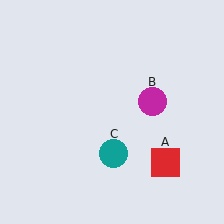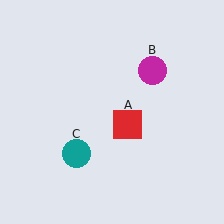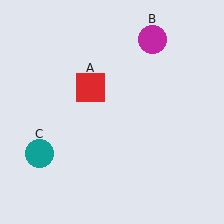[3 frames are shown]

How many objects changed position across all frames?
3 objects changed position: red square (object A), magenta circle (object B), teal circle (object C).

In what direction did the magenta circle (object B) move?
The magenta circle (object B) moved up.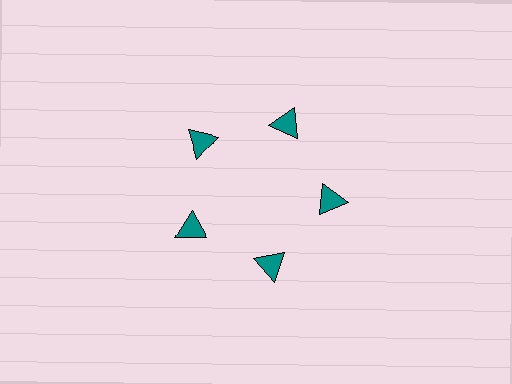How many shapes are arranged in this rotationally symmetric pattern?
There are 5 shapes, arranged in 5 groups of 1.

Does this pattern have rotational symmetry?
Yes, this pattern has 5-fold rotational symmetry. It looks the same after rotating 72 degrees around the center.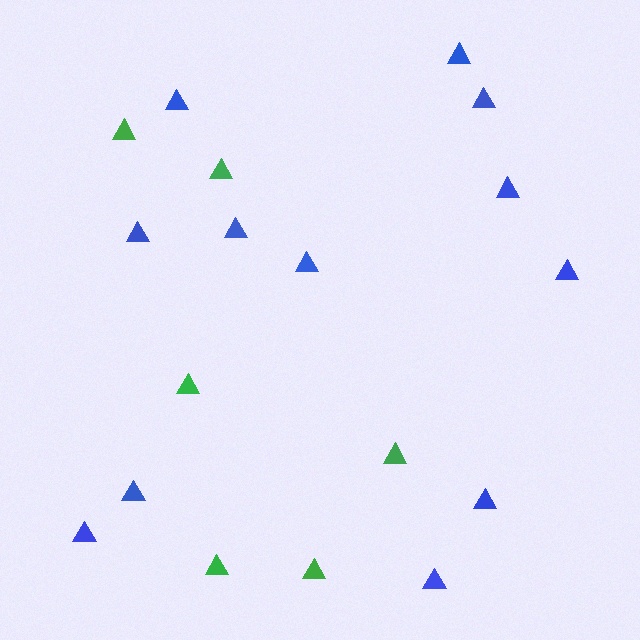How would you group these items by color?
There are 2 groups: one group of green triangles (6) and one group of blue triangles (12).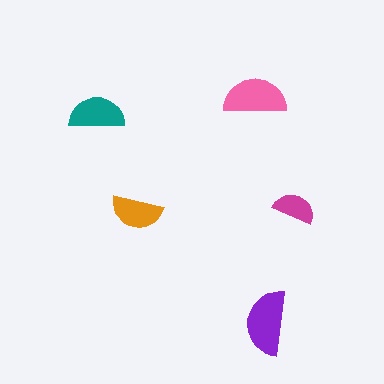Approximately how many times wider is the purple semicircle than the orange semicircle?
About 1.5 times wider.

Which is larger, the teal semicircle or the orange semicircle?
The teal one.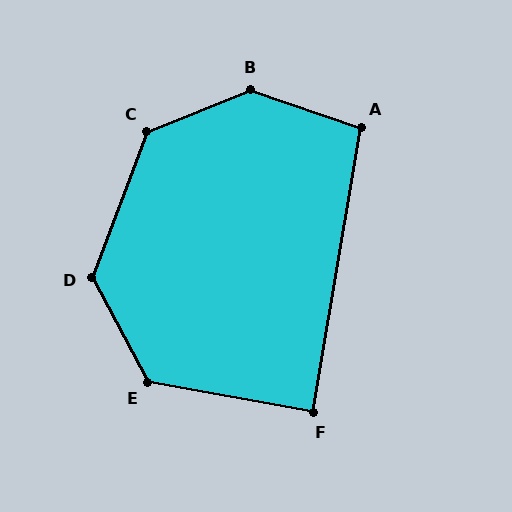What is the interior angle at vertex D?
Approximately 131 degrees (obtuse).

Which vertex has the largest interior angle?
B, at approximately 140 degrees.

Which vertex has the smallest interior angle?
F, at approximately 89 degrees.